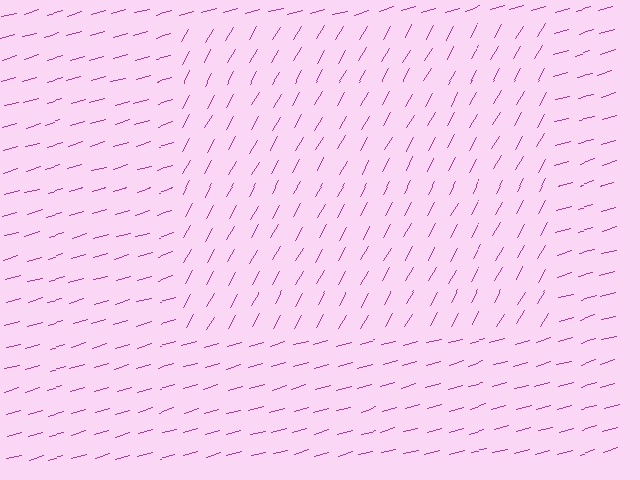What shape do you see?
I see a rectangle.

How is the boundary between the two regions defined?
The boundary is defined purely by a change in line orientation (approximately 45 degrees difference). All lines are the same color and thickness.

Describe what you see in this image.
The image is filled with small magenta line segments. A rectangle region in the image has lines oriented differently from the surrounding lines, creating a visible texture boundary.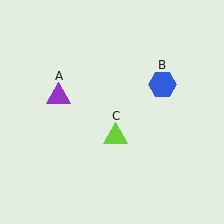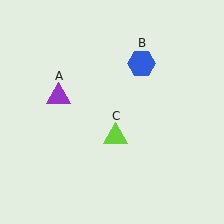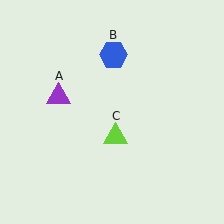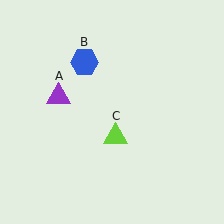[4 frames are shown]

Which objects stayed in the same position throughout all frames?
Purple triangle (object A) and lime triangle (object C) remained stationary.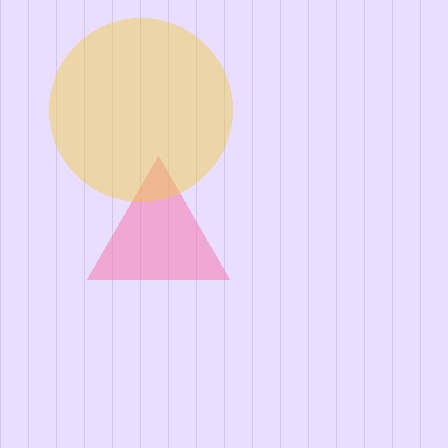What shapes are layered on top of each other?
The layered shapes are: a pink triangle, a yellow circle.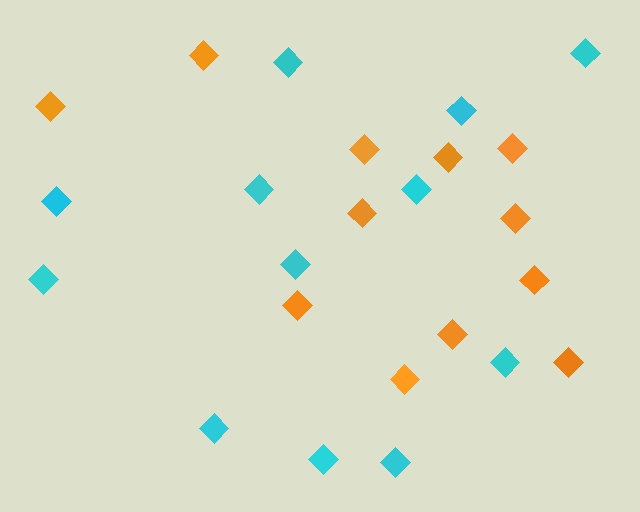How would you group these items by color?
There are 2 groups: one group of orange diamonds (12) and one group of cyan diamonds (12).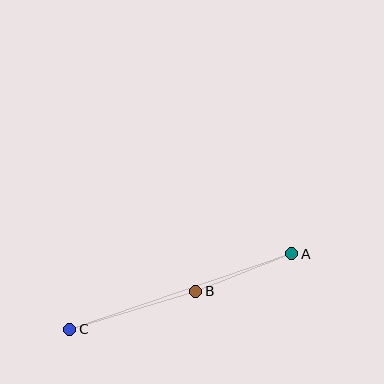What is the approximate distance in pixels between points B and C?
The distance between B and C is approximately 132 pixels.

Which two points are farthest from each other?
Points A and C are farthest from each other.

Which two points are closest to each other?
Points A and B are closest to each other.